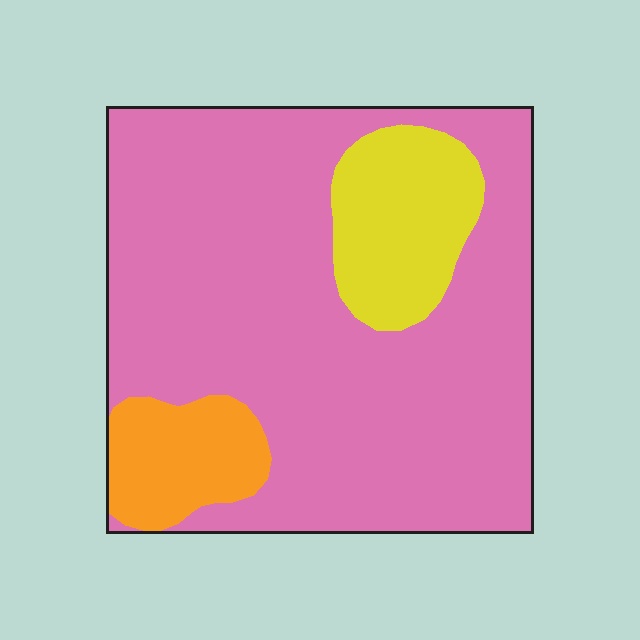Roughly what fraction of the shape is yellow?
Yellow covers about 15% of the shape.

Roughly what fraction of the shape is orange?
Orange covers about 10% of the shape.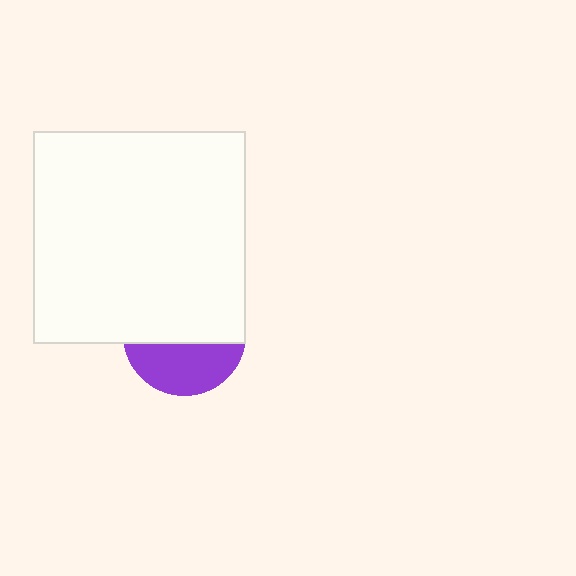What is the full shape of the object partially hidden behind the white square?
The partially hidden object is a purple circle.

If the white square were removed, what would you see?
You would see the complete purple circle.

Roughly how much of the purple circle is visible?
A small part of it is visible (roughly 41%).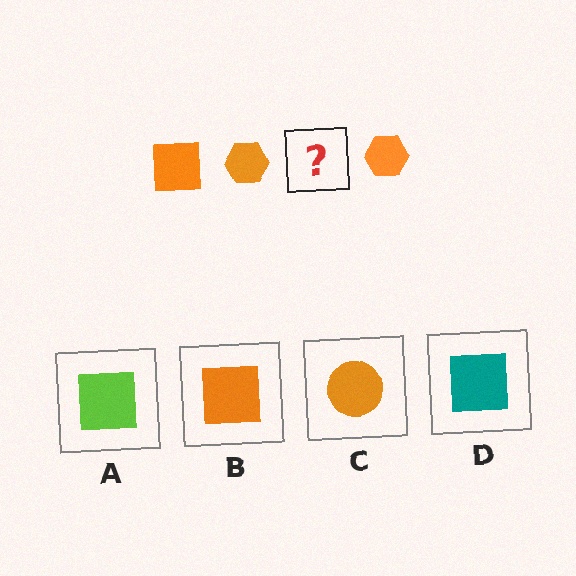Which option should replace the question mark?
Option B.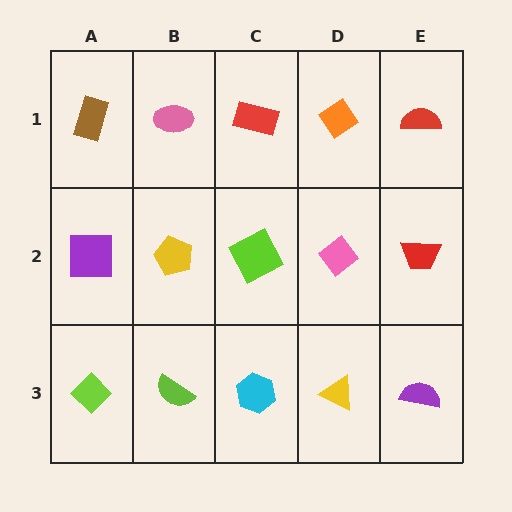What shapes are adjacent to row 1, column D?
A pink diamond (row 2, column D), a red rectangle (row 1, column C), a red semicircle (row 1, column E).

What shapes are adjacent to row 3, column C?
A lime square (row 2, column C), a lime semicircle (row 3, column B), a yellow triangle (row 3, column D).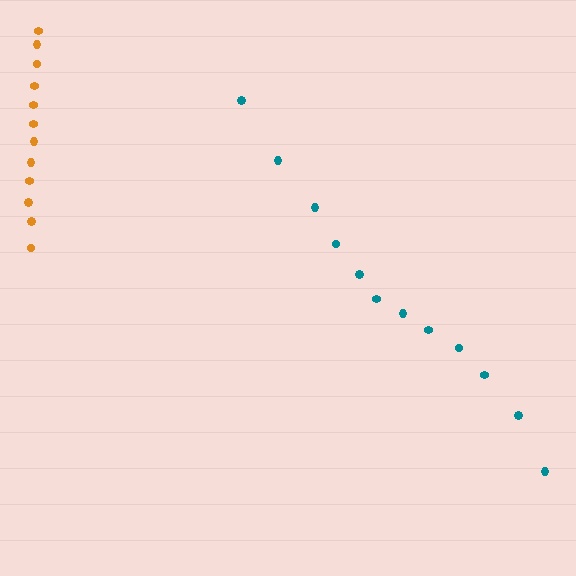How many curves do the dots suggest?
There are 2 distinct paths.